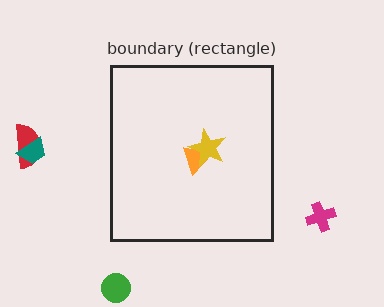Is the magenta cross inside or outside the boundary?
Outside.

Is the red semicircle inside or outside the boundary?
Outside.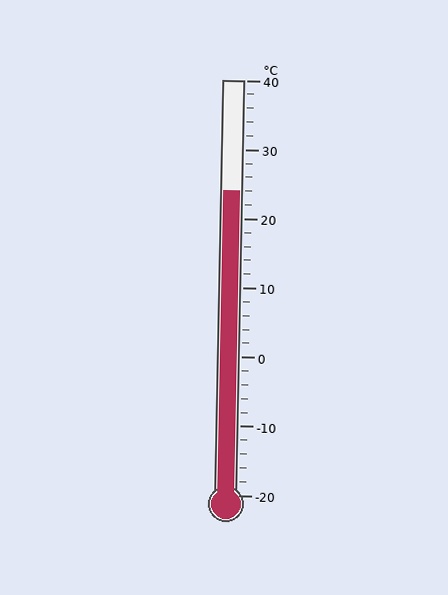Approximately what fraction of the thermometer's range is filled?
The thermometer is filled to approximately 75% of its range.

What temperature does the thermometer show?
The thermometer shows approximately 24°C.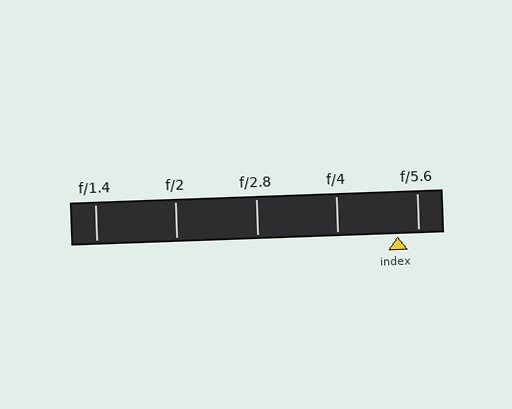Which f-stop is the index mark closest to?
The index mark is closest to f/5.6.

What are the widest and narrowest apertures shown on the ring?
The widest aperture shown is f/1.4 and the narrowest is f/5.6.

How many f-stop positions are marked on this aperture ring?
There are 5 f-stop positions marked.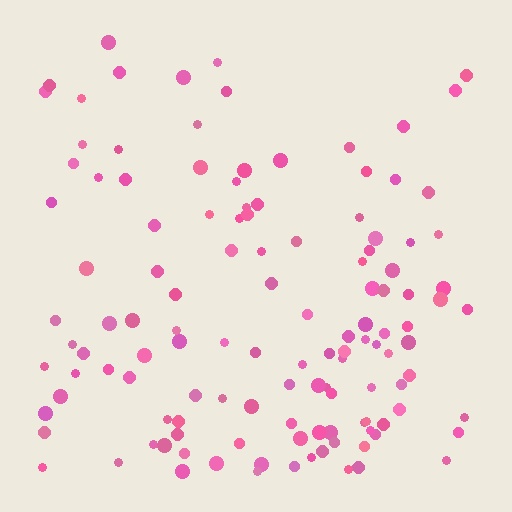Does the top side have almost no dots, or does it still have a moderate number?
Still a moderate number, just noticeably fewer than the bottom.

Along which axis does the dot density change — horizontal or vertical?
Vertical.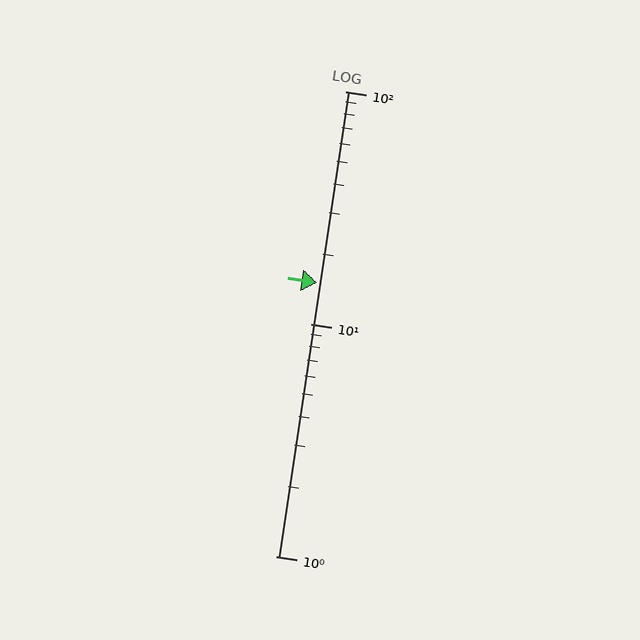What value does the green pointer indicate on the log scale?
The pointer indicates approximately 15.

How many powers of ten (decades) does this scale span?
The scale spans 2 decades, from 1 to 100.